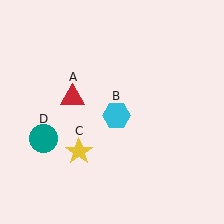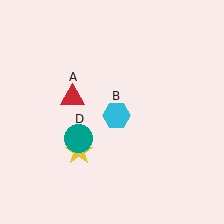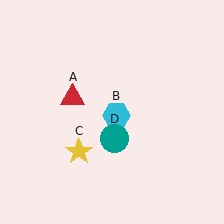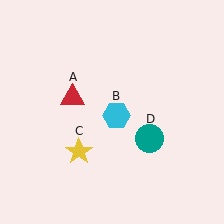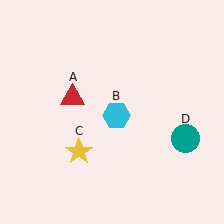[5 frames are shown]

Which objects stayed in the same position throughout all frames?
Red triangle (object A) and cyan hexagon (object B) and yellow star (object C) remained stationary.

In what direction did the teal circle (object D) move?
The teal circle (object D) moved right.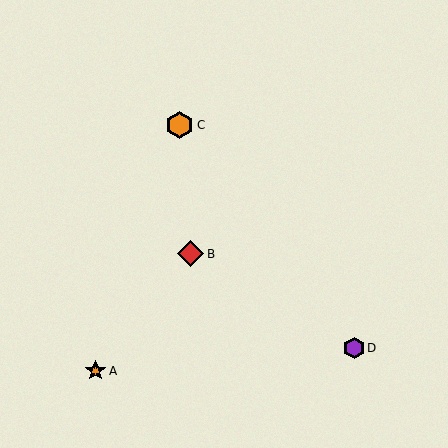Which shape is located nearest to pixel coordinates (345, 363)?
The purple hexagon (labeled D) at (354, 348) is nearest to that location.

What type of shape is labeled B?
Shape B is a red diamond.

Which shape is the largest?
The orange hexagon (labeled C) is the largest.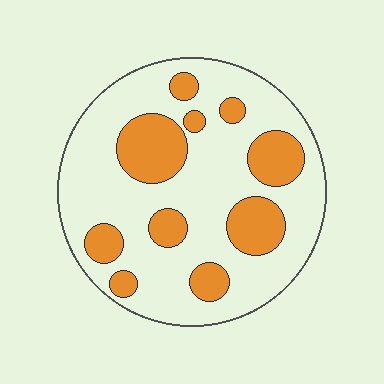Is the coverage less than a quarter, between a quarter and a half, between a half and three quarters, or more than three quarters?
Between a quarter and a half.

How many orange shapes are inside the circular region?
10.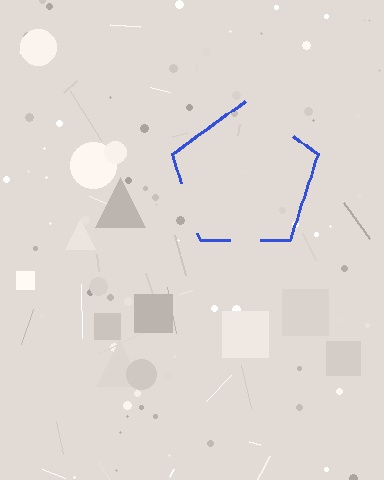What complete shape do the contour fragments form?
The contour fragments form a pentagon.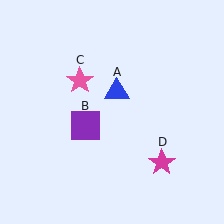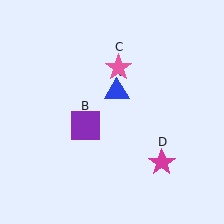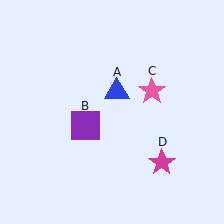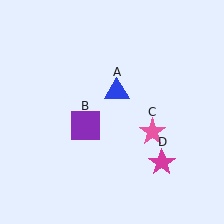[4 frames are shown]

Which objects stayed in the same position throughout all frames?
Blue triangle (object A) and purple square (object B) and magenta star (object D) remained stationary.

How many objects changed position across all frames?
1 object changed position: pink star (object C).